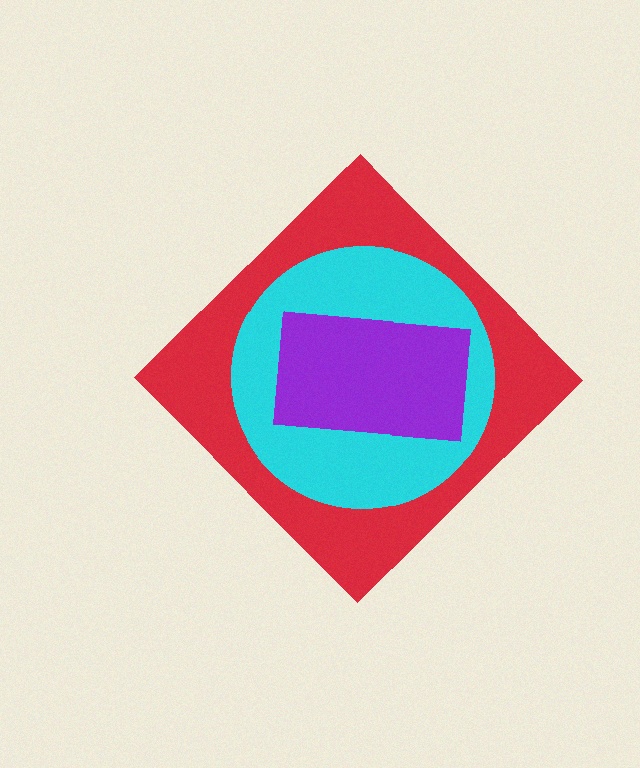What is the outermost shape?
The red diamond.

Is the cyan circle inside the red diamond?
Yes.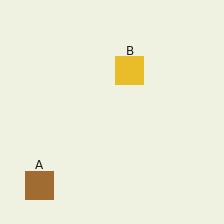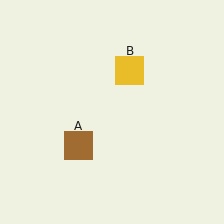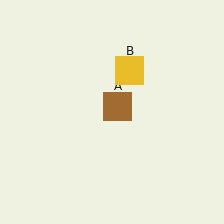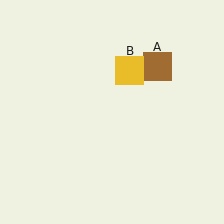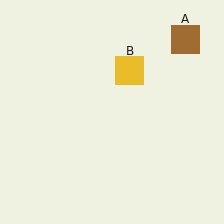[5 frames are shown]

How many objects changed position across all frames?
1 object changed position: brown square (object A).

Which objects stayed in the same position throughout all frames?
Yellow square (object B) remained stationary.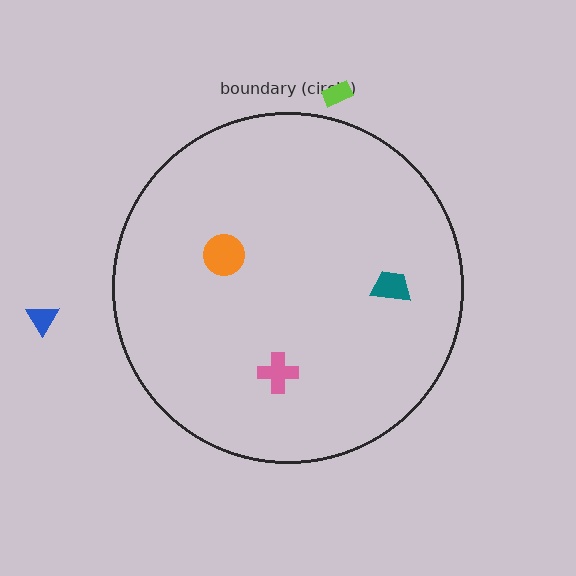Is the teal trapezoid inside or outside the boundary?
Inside.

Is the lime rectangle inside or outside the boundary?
Outside.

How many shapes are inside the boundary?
3 inside, 2 outside.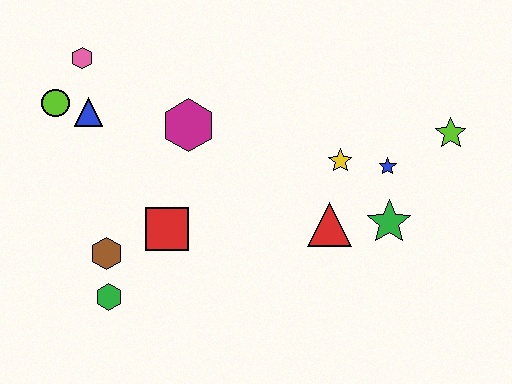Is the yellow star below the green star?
No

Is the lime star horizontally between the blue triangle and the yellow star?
No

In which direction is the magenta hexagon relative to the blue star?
The magenta hexagon is to the left of the blue star.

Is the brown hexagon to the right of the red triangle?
No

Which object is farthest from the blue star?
The lime circle is farthest from the blue star.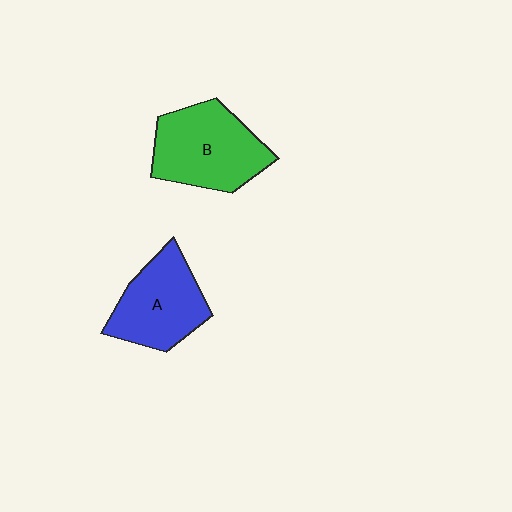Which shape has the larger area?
Shape B (green).